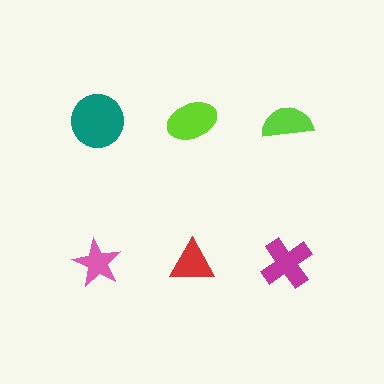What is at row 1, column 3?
A lime semicircle.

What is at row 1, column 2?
A lime ellipse.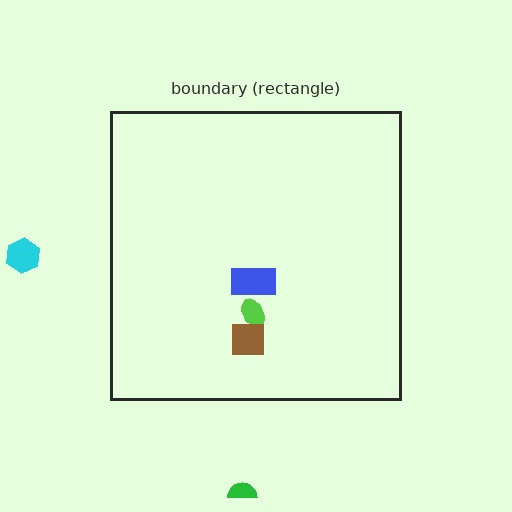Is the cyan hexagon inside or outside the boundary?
Outside.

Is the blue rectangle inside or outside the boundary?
Inside.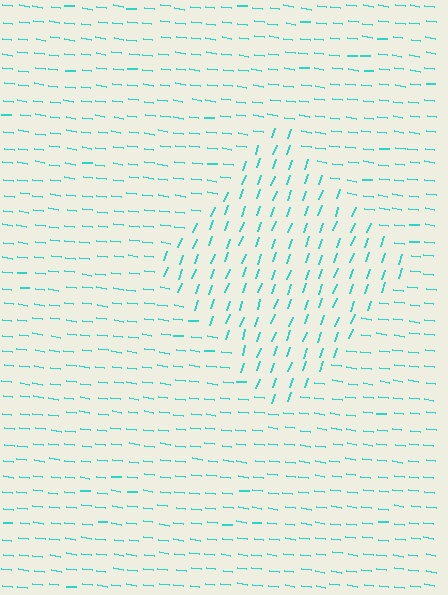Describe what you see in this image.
The image is filled with small cyan line segments. A diamond region in the image has lines oriented differently from the surrounding lines, creating a visible texture boundary.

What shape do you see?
I see a diamond.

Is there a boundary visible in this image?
Yes, there is a texture boundary formed by a change in line orientation.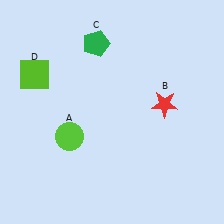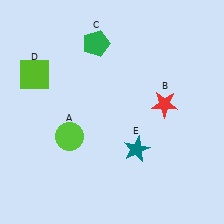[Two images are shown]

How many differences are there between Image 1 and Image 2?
There is 1 difference between the two images.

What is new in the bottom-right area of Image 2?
A teal star (E) was added in the bottom-right area of Image 2.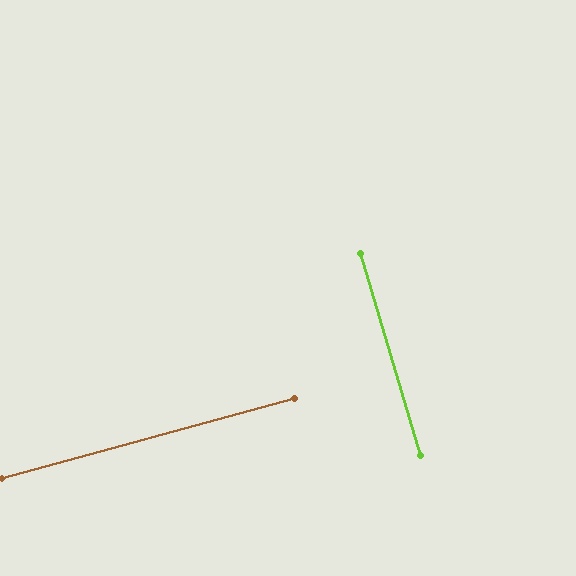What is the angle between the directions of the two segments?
Approximately 89 degrees.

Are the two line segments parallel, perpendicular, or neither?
Perpendicular — they meet at approximately 89°.